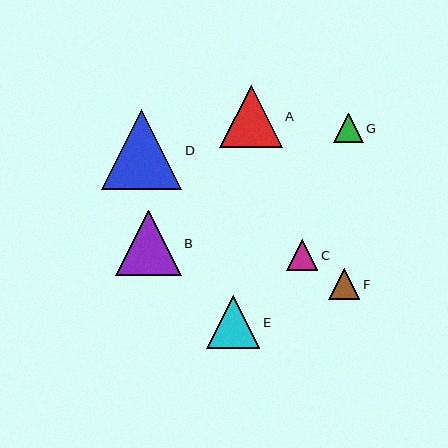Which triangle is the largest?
Triangle D is the largest with a size of approximately 80 pixels.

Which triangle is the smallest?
Triangle G is the smallest with a size of approximately 29 pixels.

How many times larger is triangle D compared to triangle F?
Triangle D is approximately 2.6 times the size of triangle F.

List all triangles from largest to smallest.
From largest to smallest: D, B, A, E, F, C, G.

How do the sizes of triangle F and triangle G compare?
Triangle F and triangle G are approximately the same size.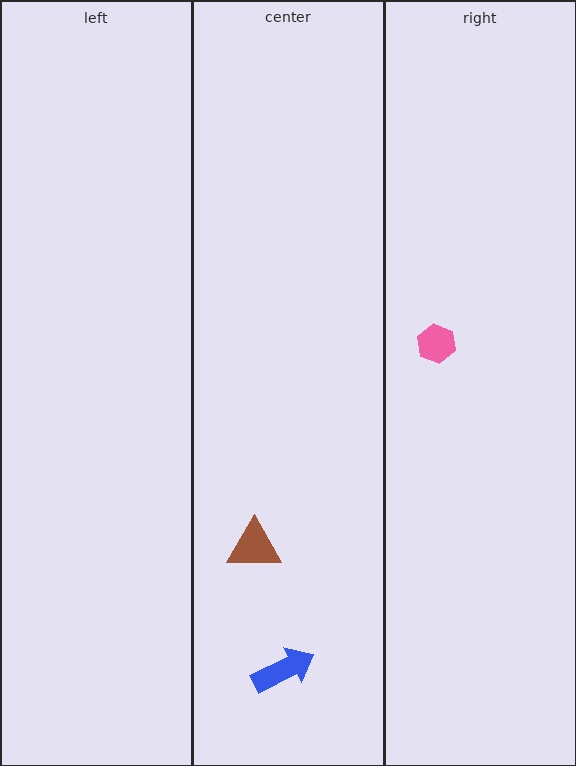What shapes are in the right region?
The pink hexagon.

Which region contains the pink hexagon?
The right region.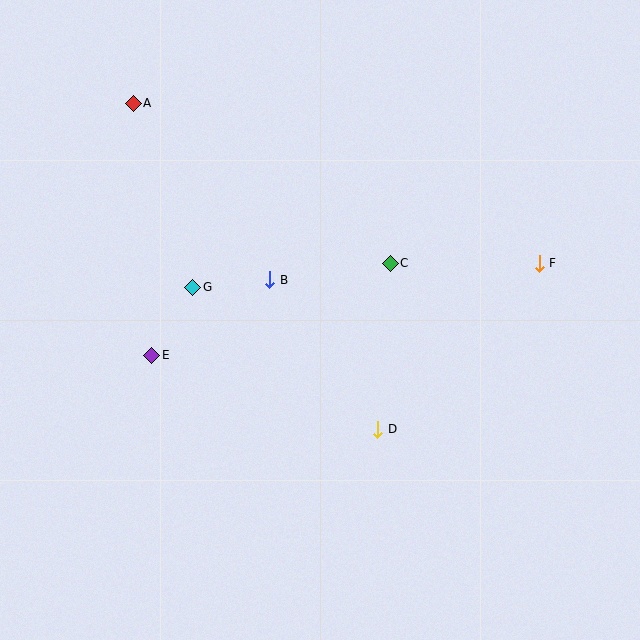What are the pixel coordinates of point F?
Point F is at (539, 263).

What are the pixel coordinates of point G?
Point G is at (193, 287).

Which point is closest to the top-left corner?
Point A is closest to the top-left corner.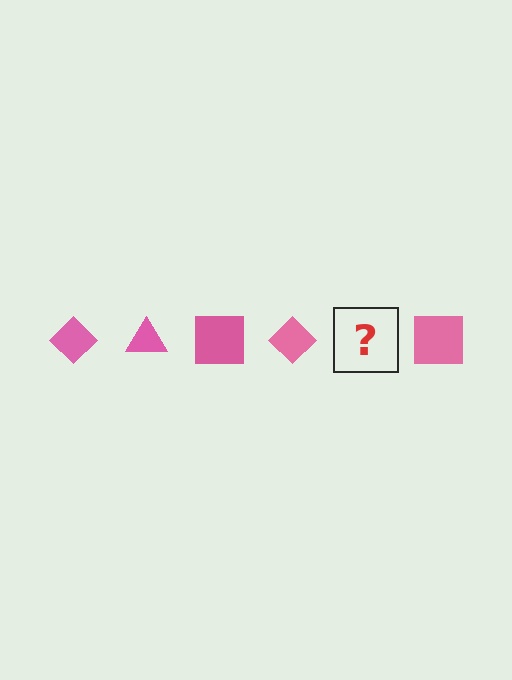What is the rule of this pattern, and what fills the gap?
The rule is that the pattern cycles through diamond, triangle, square shapes in pink. The gap should be filled with a pink triangle.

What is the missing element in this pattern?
The missing element is a pink triangle.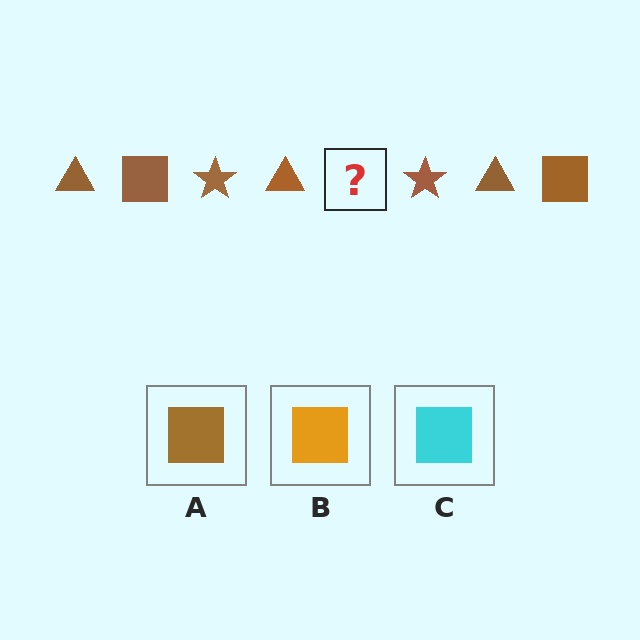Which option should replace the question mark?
Option A.